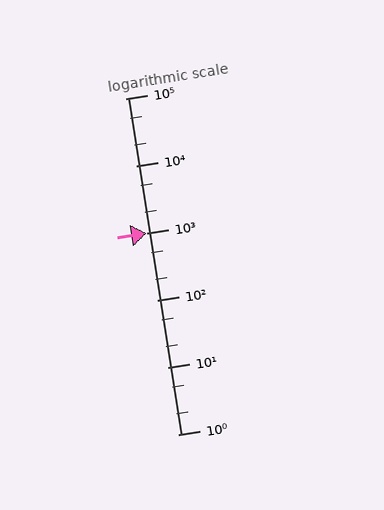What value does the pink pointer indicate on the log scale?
The pointer indicates approximately 990.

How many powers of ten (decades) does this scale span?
The scale spans 5 decades, from 1 to 100000.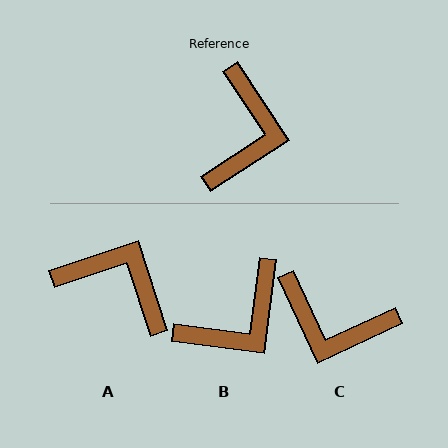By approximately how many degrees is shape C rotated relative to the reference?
Approximately 98 degrees clockwise.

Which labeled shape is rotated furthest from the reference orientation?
C, about 98 degrees away.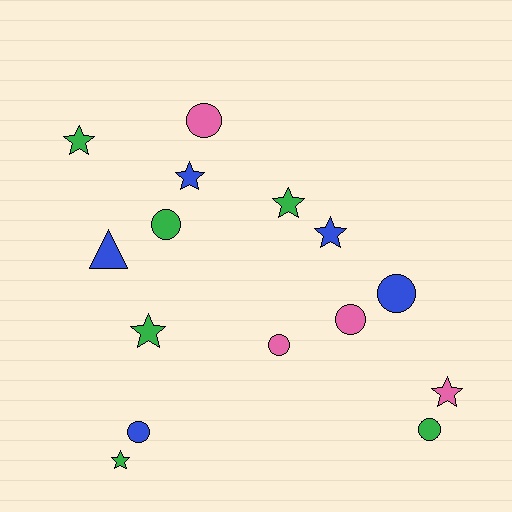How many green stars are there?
There are 4 green stars.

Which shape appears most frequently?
Circle, with 7 objects.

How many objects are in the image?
There are 15 objects.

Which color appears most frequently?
Green, with 6 objects.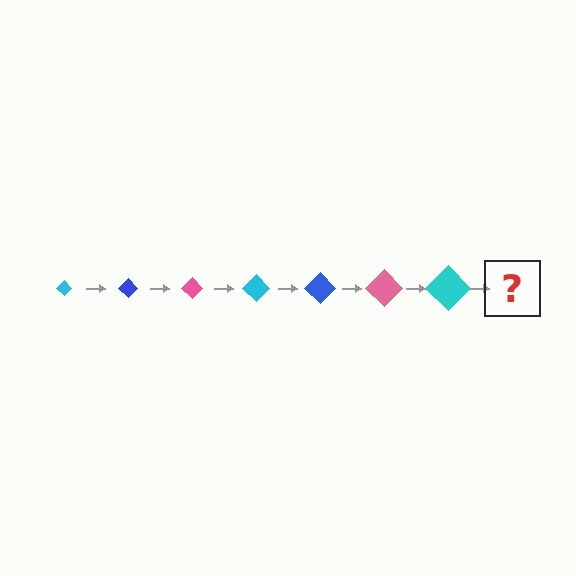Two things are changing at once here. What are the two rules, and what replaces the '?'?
The two rules are that the diamond grows larger each step and the color cycles through cyan, blue, and pink. The '?' should be a blue diamond, larger than the previous one.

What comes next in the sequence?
The next element should be a blue diamond, larger than the previous one.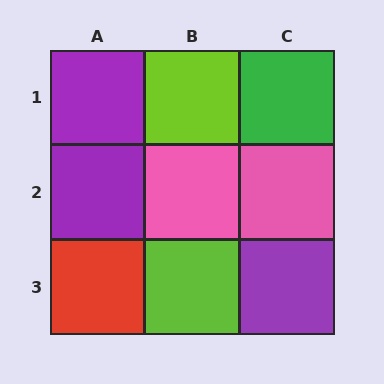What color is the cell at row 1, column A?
Purple.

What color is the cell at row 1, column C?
Green.